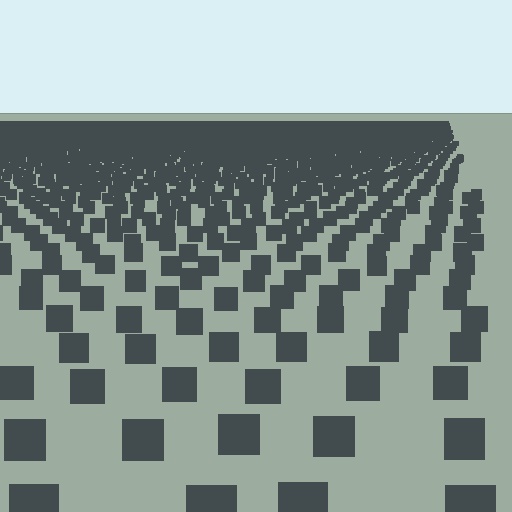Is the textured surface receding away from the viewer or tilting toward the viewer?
The surface is receding away from the viewer. Texture elements get smaller and denser toward the top.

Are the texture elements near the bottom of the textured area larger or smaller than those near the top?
Larger. Near the bottom, elements are closer to the viewer and appear at a bigger on-screen size.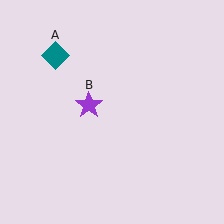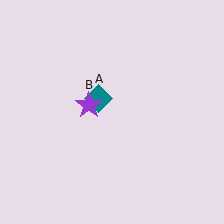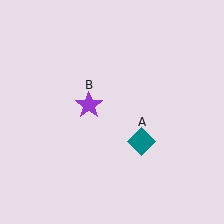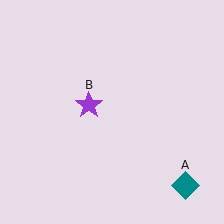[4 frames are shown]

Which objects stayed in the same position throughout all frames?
Purple star (object B) remained stationary.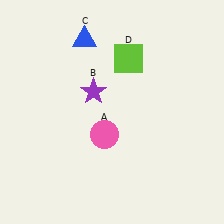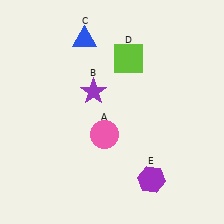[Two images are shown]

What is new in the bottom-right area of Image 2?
A purple hexagon (E) was added in the bottom-right area of Image 2.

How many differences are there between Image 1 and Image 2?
There is 1 difference between the two images.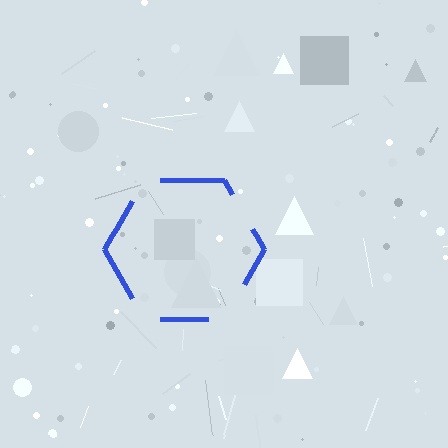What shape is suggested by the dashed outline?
The dashed outline suggests a hexagon.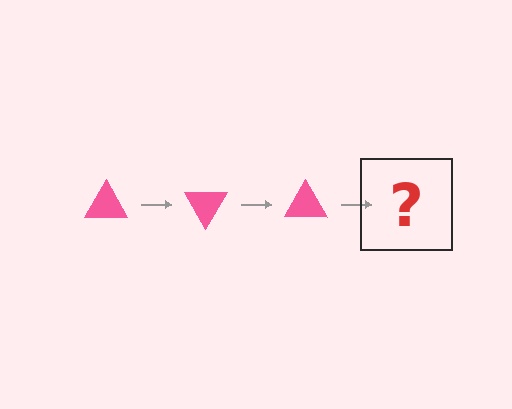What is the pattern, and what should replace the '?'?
The pattern is that the triangle rotates 60 degrees each step. The '?' should be a pink triangle rotated 180 degrees.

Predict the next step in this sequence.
The next step is a pink triangle rotated 180 degrees.